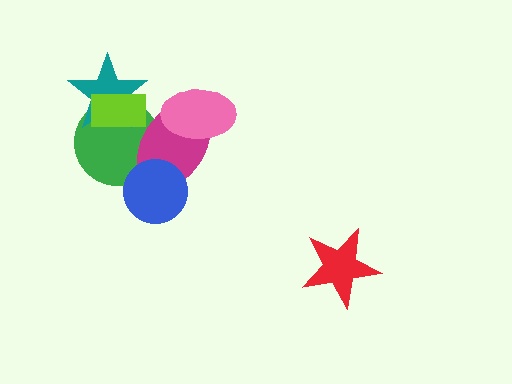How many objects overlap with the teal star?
2 objects overlap with the teal star.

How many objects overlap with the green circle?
4 objects overlap with the green circle.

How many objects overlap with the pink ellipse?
1 object overlaps with the pink ellipse.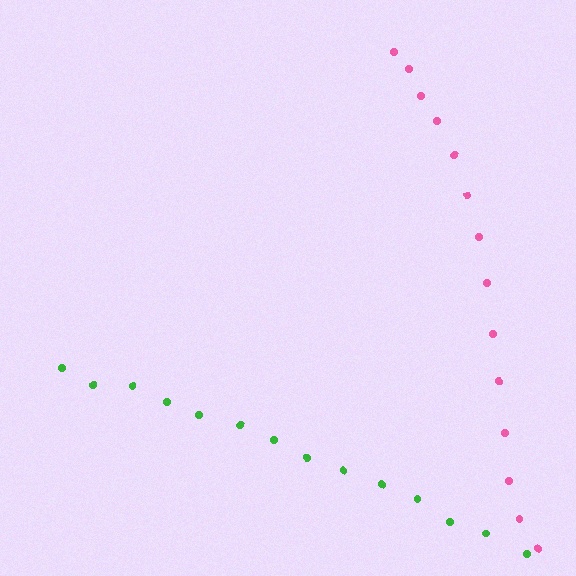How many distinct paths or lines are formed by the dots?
There are 2 distinct paths.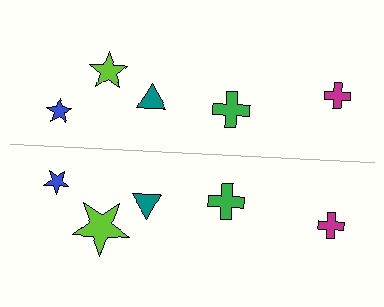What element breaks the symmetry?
The lime star on the bottom side has a different size than its mirror counterpart.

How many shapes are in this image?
There are 10 shapes in this image.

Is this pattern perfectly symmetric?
No, the pattern is not perfectly symmetric. The lime star on the bottom side has a different size than its mirror counterpart.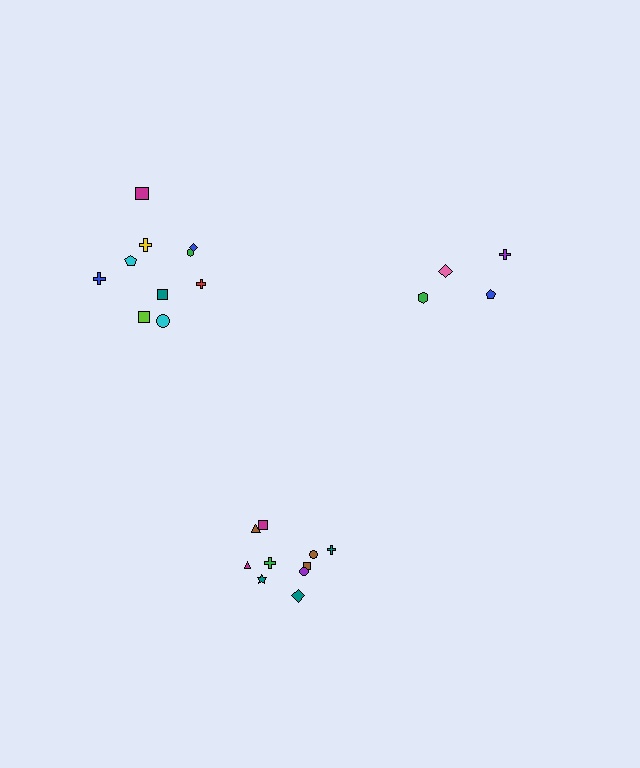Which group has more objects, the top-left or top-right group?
The top-left group.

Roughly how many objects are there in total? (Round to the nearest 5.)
Roughly 25 objects in total.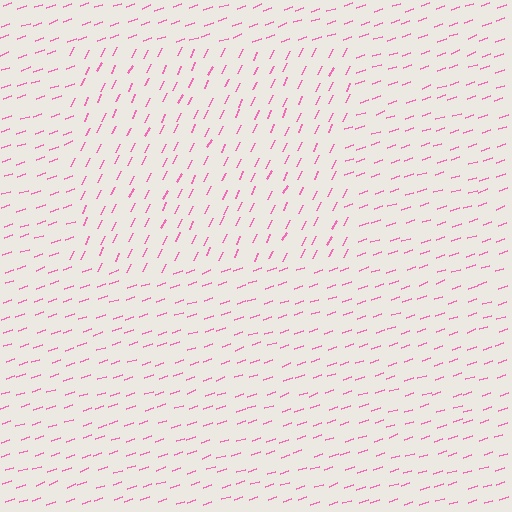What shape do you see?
I see a rectangle.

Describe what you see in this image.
The image is filled with small pink line segments. A rectangle region in the image has lines oriented differently from the surrounding lines, creating a visible texture boundary.